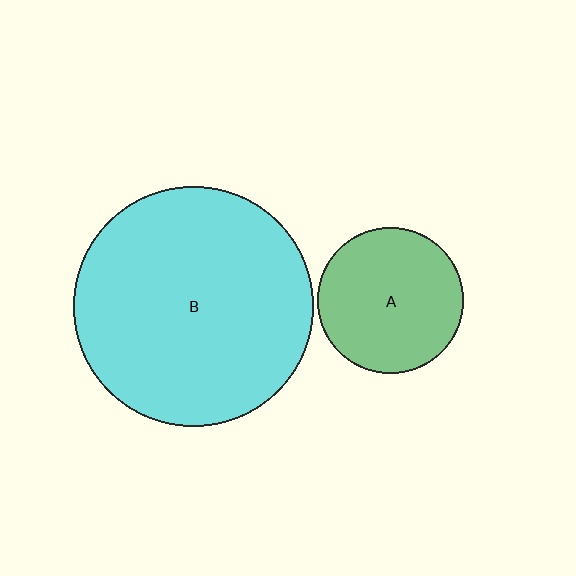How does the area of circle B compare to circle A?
Approximately 2.7 times.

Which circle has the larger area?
Circle B (cyan).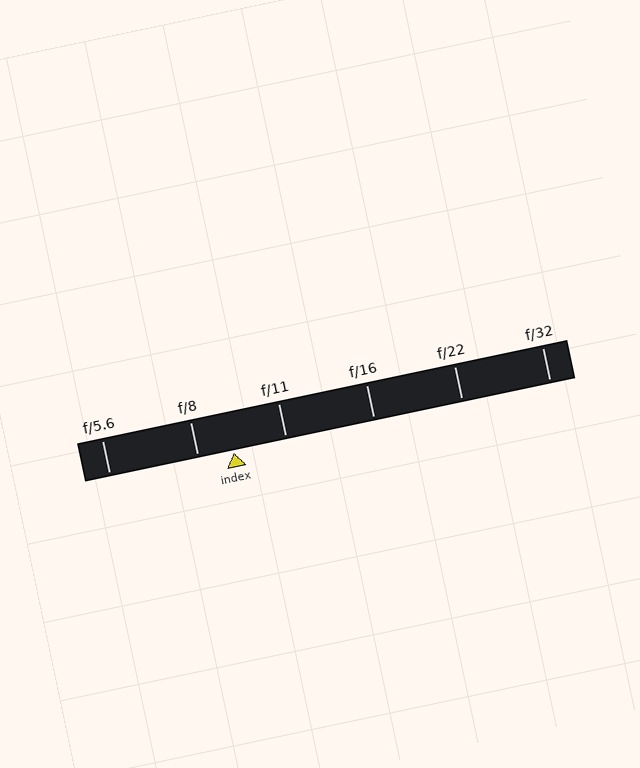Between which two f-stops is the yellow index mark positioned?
The index mark is between f/8 and f/11.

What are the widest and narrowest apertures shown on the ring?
The widest aperture shown is f/5.6 and the narrowest is f/32.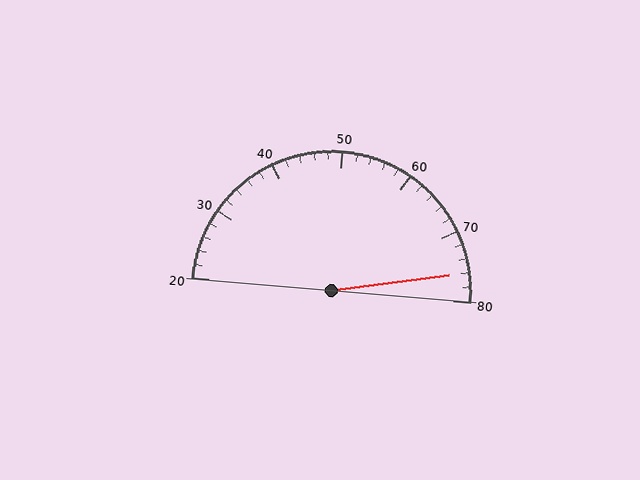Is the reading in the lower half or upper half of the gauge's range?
The reading is in the upper half of the range (20 to 80).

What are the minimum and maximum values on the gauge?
The gauge ranges from 20 to 80.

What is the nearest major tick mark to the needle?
The nearest major tick mark is 80.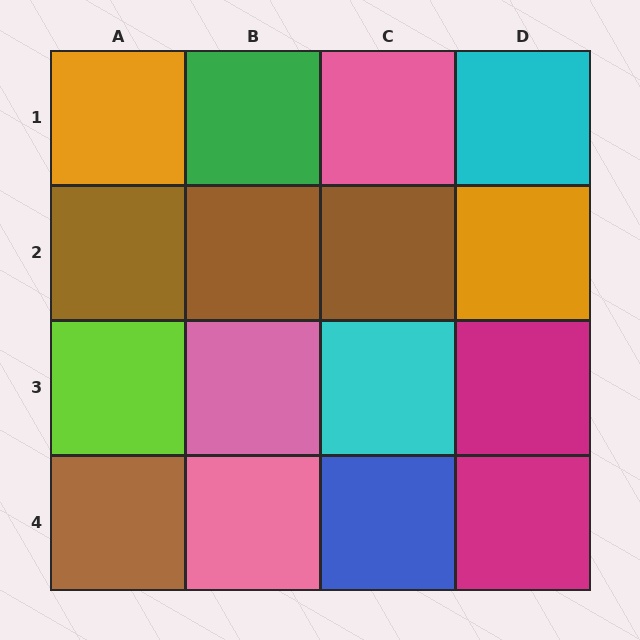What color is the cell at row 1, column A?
Orange.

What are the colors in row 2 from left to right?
Brown, brown, brown, orange.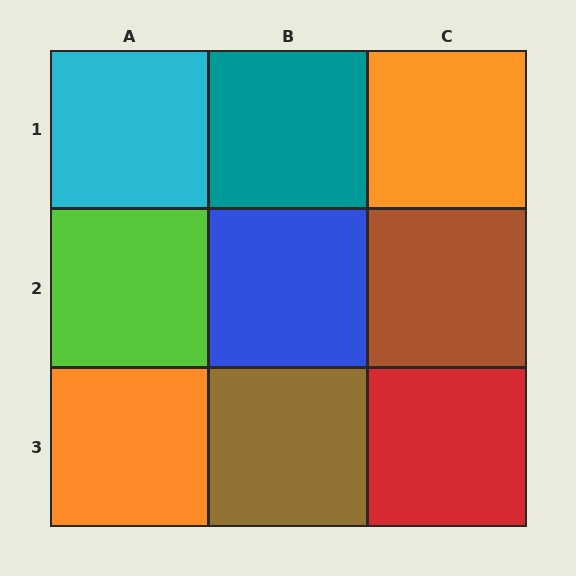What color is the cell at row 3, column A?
Orange.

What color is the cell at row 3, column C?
Red.